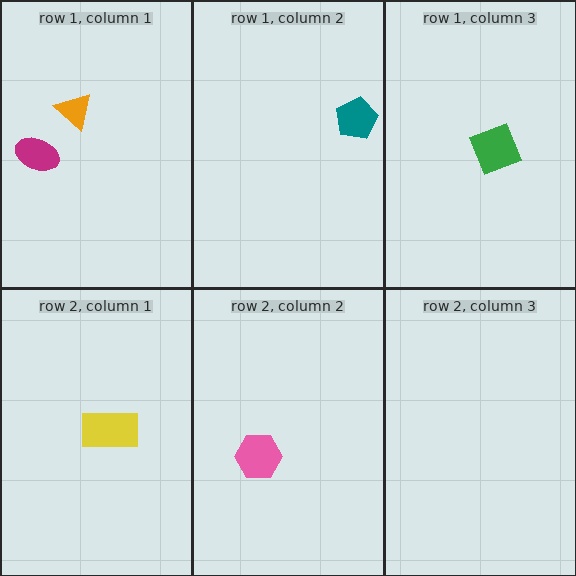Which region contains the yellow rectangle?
The row 2, column 1 region.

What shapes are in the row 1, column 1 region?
The magenta ellipse, the orange triangle.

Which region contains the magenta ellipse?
The row 1, column 1 region.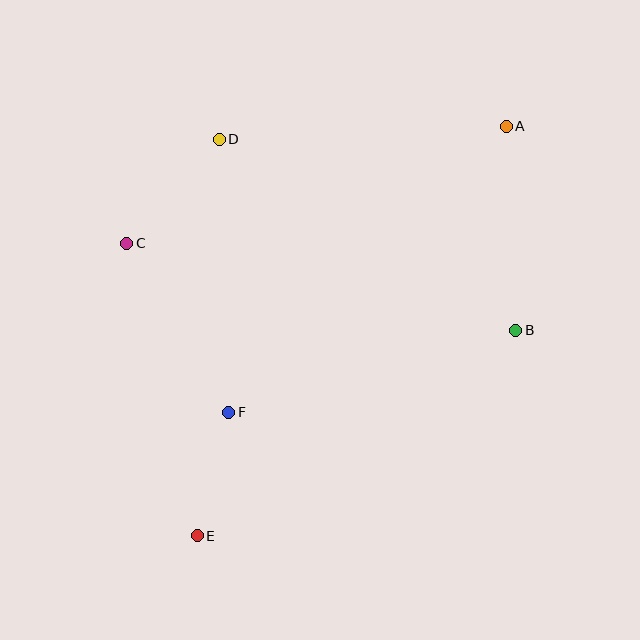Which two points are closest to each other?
Points E and F are closest to each other.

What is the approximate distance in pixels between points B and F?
The distance between B and F is approximately 299 pixels.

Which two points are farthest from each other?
Points A and E are farthest from each other.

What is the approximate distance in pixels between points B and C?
The distance between B and C is approximately 399 pixels.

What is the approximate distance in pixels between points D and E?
The distance between D and E is approximately 397 pixels.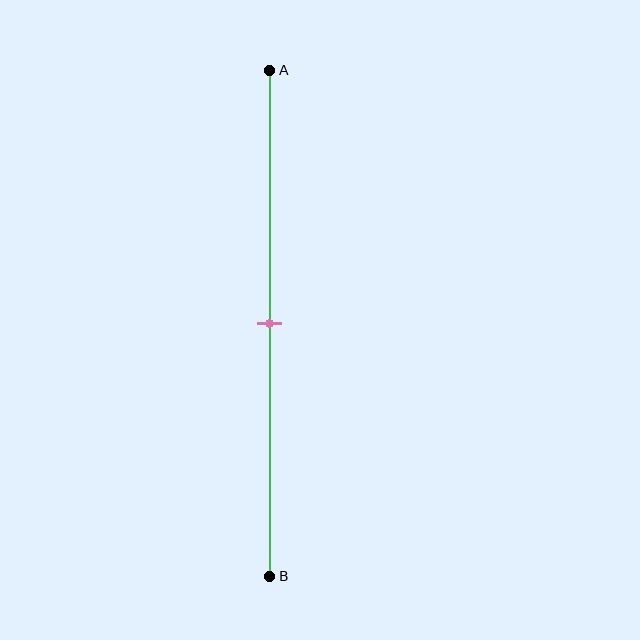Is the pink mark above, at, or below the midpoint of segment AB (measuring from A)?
The pink mark is approximately at the midpoint of segment AB.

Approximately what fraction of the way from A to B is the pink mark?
The pink mark is approximately 50% of the way from A to B.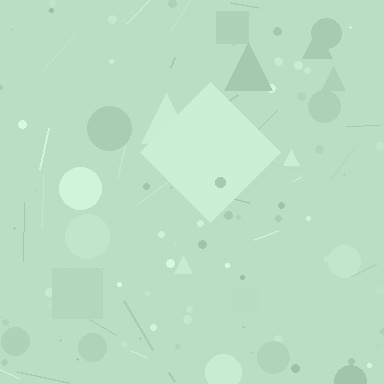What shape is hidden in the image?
A diamond is hidden in the image.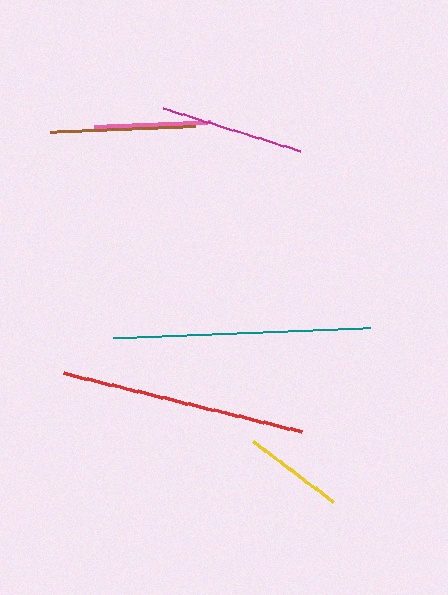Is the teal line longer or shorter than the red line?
The teal line is longer than the red line.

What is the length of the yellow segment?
The yellow segment is approximately 101 pixels long.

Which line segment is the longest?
The teal line is the longest at approximately 258 pixels.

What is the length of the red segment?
The red segment is approximately 246 pixels long.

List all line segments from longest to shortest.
From longest to shortest: teal, red, brown, magenta, pink, yellow.